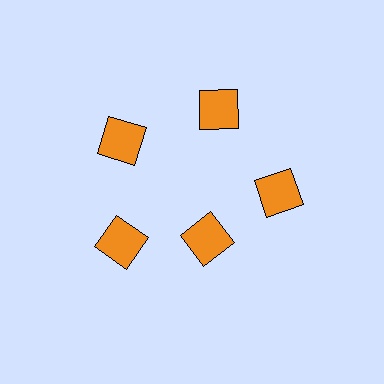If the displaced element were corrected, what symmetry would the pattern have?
It would have 5-fold rotational symmetry — the pattern would map onto itself every 72 degrees.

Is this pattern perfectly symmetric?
No. The 5 orange squares are arranged in a ring, but one element near the 5 o'clock position is pulled inward toward the center, breaking the 5-fold rotational symmetry.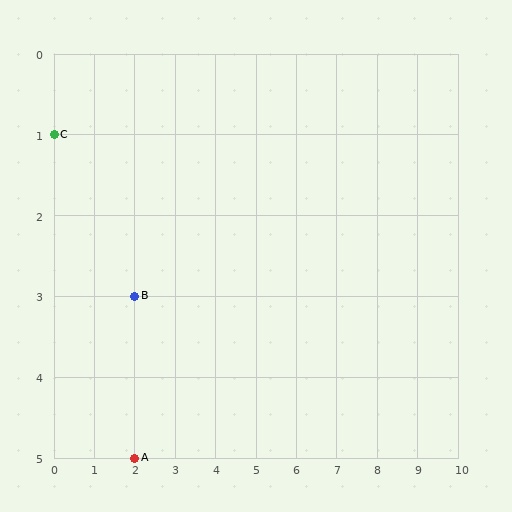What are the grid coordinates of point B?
Point B is at grid coordinates (2, 3).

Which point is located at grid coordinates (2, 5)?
Point A is at (2, 5).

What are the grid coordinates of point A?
Point A is at grid coordinates (2, 5).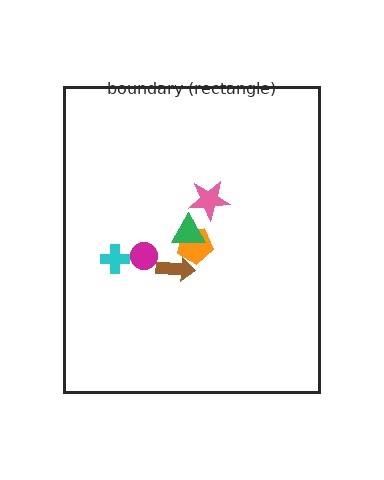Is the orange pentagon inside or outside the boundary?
Inside.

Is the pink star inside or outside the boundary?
Inside.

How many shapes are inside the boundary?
6 inside, 0 outside.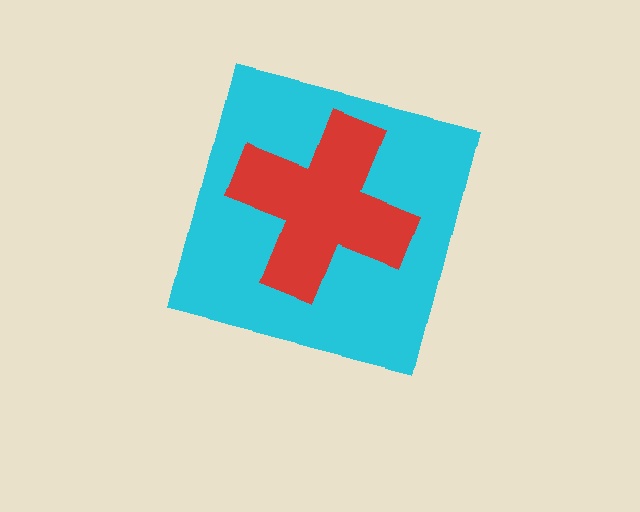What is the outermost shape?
The cyan square.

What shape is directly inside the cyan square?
The red cross.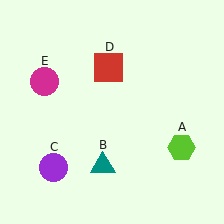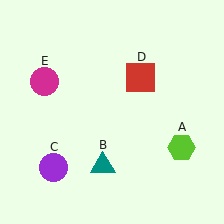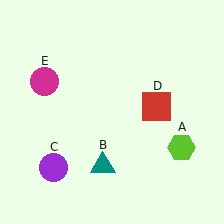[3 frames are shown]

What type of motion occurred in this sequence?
The red square (object D) rotated clockwise around the center of the scene.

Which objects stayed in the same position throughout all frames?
Lime hexagon (object A) and teal triangle (object B) and purple circle (object C) and magenta circle (object E) remained stationary.